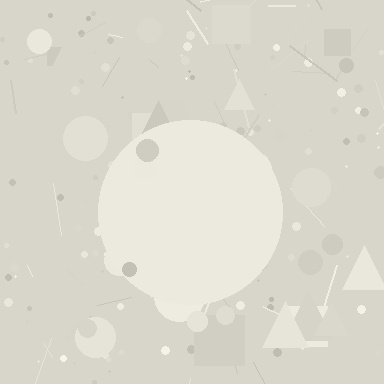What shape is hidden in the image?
A circle is hidden in the image.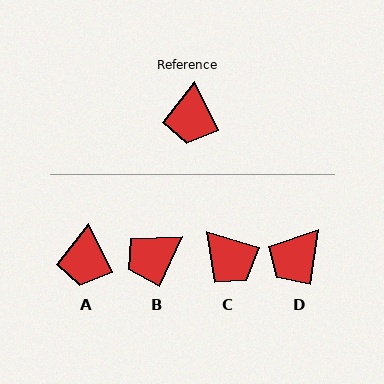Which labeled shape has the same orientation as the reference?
A.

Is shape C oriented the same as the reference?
No, it is off by about 47 degrees.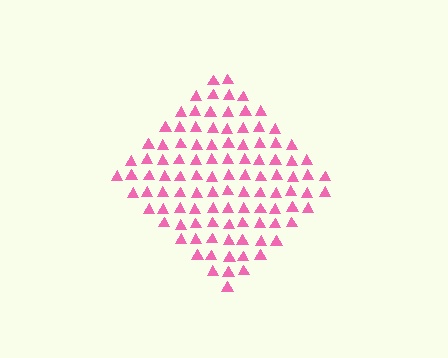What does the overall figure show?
The overall figure shows a diamond.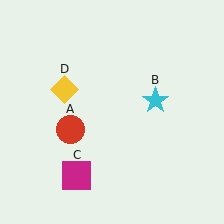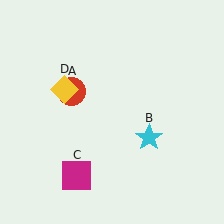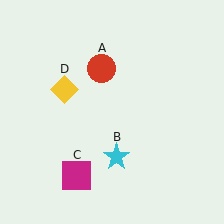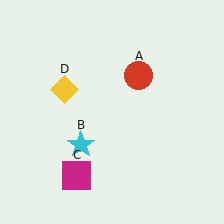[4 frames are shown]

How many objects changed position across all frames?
2 objects changed position: red circle (object A), cyan star (object B).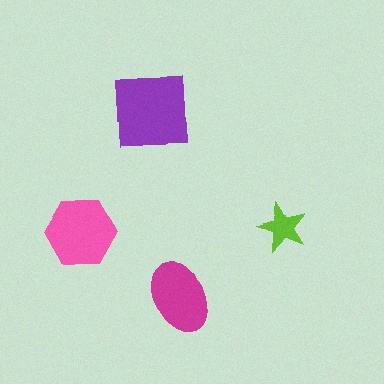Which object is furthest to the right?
The lime star is rightmost.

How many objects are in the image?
There are 4 objects in the image.